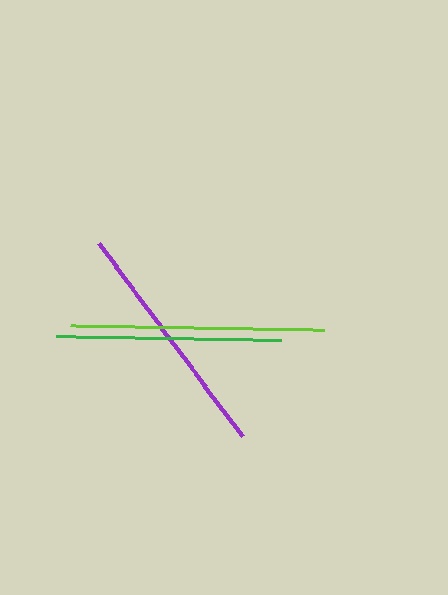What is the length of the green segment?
The green segment is approximately 225 pixels long.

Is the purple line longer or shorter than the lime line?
The lime line is longer than the purple line.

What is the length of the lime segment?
The lime segment is approximately 254 pixels long.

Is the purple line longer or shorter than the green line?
The purple line is longer than the green line.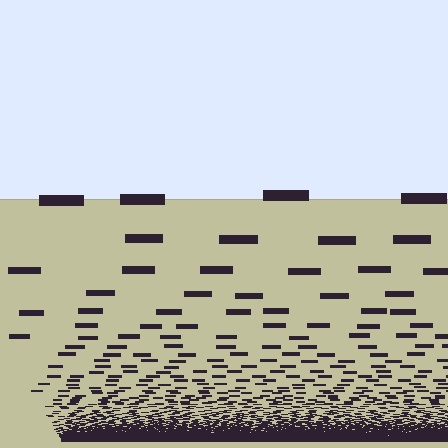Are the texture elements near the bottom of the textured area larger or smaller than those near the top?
Smaller. The gradient is inverted — elements near the bottom are smaller and denser.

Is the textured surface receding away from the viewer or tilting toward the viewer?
The surface appears to tilt toward the viewer. Texture elements get larger and sparser toward the top.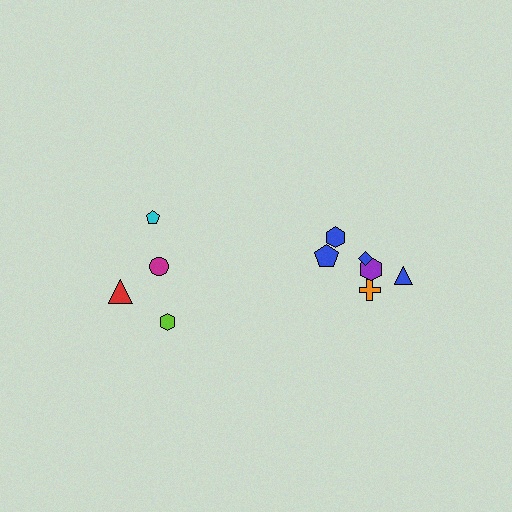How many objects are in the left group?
There are 4 objects.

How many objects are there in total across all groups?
There are 10 objects.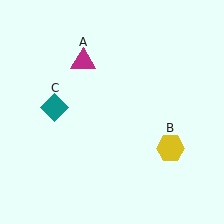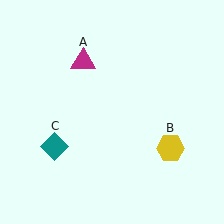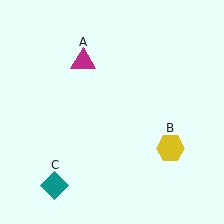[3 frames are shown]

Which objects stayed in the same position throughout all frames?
Magenta triangle (object A) and yellow hexagon (object B) remained stationary.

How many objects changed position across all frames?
1 object changed position: teal diamond (object C).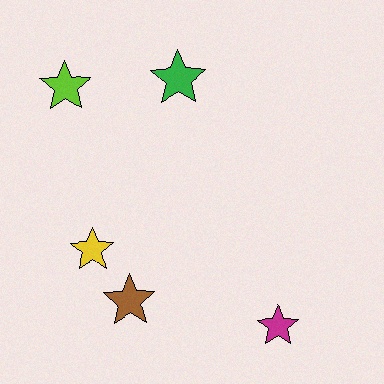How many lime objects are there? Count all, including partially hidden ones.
There is 1 lime object.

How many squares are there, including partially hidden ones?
There are no squares.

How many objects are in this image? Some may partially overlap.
There are 5 objects.